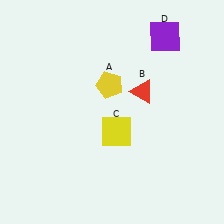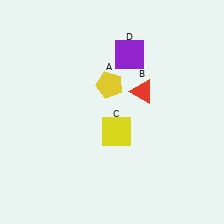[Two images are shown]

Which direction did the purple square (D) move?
The purple square (D) moved left.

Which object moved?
The purple square (D) moved left.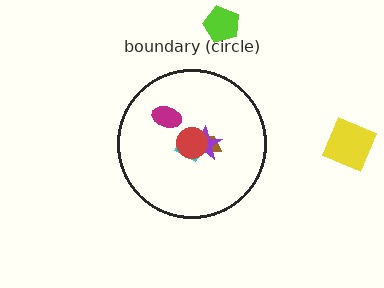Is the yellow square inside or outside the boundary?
Outside.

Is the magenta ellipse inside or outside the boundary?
Inside.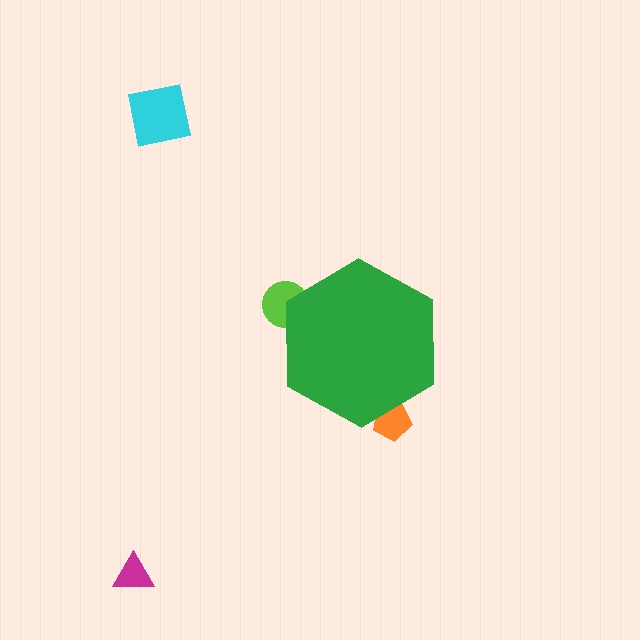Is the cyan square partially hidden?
No, the cyan square is fully visible.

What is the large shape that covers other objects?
A green hexagon.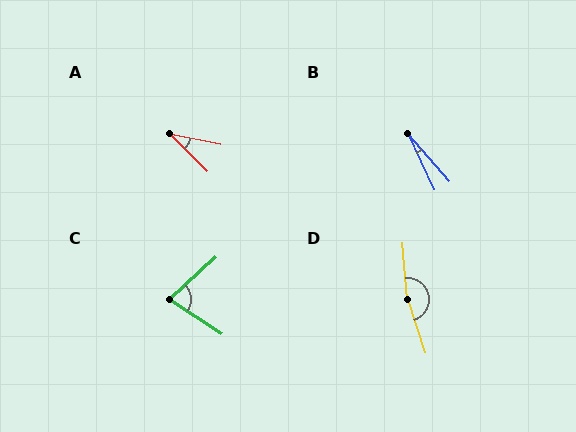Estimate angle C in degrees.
Approximately 76 degrees.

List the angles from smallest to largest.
B (16°), A (34°), C (76°), D (166°).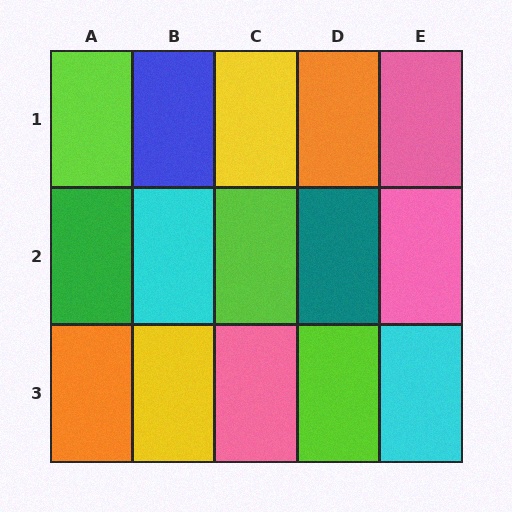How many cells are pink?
3 cells are pink.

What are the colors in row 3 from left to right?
Orange, yellow, pink, lime, cyan.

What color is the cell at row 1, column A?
Lime.